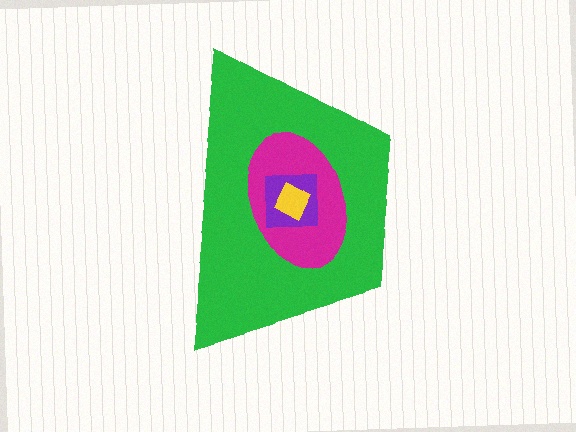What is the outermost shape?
The green trapezoid.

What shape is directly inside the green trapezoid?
The magenta ellipse.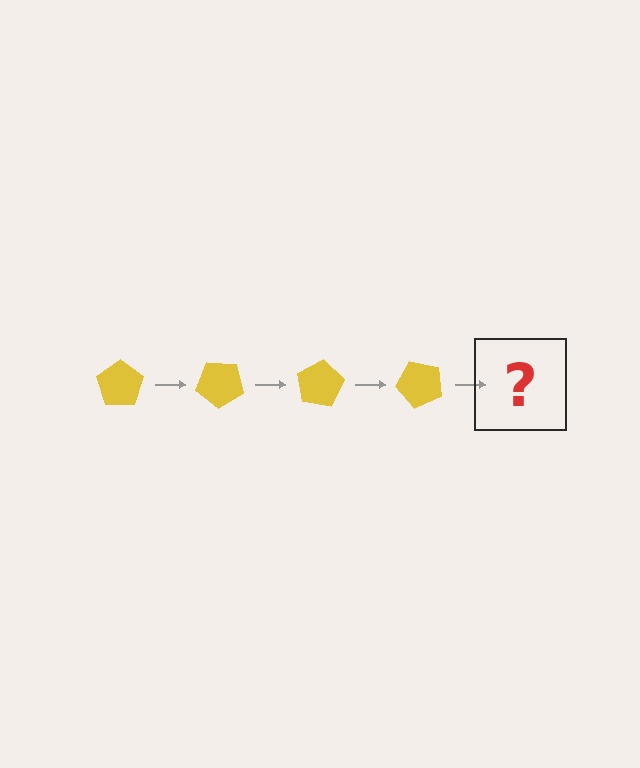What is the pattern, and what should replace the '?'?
The pattern is that the pentagon rotates 40 degrees each step. The '?' should be a yellow pentagon rotated 160 degrees.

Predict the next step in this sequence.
The next step is a yellow pentagon rotated 160 degrees.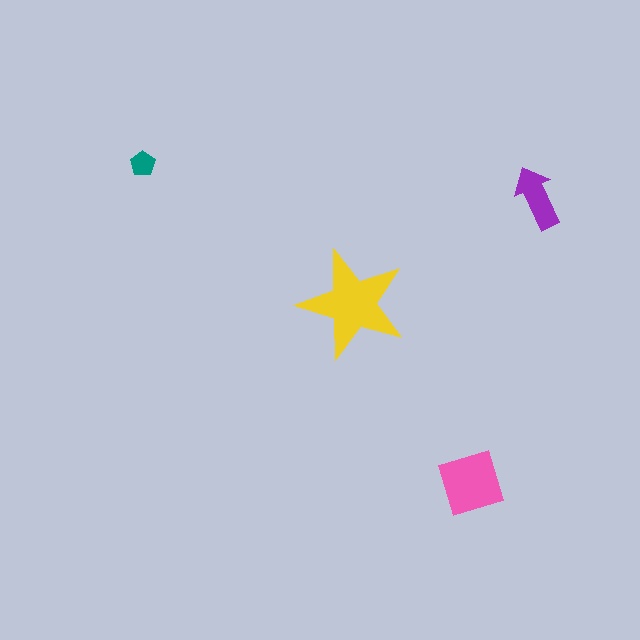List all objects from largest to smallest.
The yellow star, the pink square, the purple arrow, the teal pentagon.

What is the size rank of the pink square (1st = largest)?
2nd.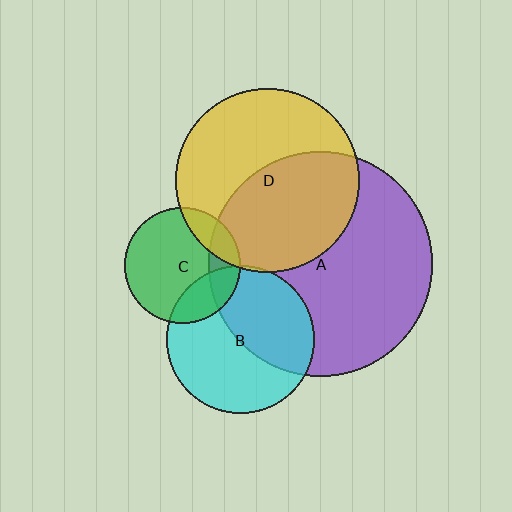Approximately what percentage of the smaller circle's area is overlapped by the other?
Approximately 5%.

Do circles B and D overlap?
Yes.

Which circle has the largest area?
Circle A (purple).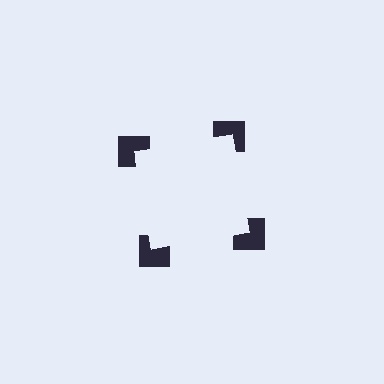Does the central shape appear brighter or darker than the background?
It typically appears slightly brighter than the background, even though no actual brightness change is drawn.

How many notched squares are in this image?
There are 4 — one at each vertex of the illusory square.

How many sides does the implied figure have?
4 sides.